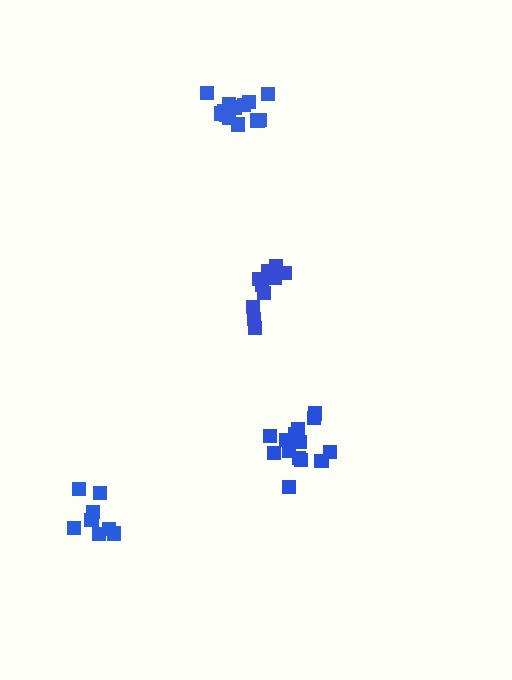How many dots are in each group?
Group 1: 11 dots, Group 2: 8 dots, Group 3: 14 dots, Group 4: 14 dots (47 total).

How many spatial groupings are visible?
There are 4 spatial groupings.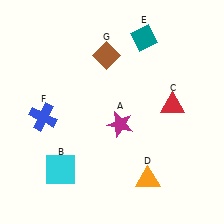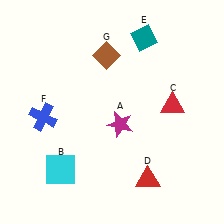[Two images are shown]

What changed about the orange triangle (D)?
In Image 1, D is orange. In Image 2, it changed to red.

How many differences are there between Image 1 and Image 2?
There is 1 difference between the two images.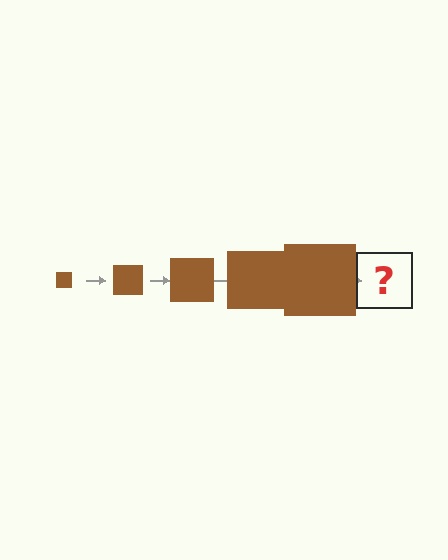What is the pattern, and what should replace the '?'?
The pattern is that the square gets progressively larger each step. The '?' should be a brown square, larger than the previous one.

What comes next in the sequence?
The next element should be a brown square, larger than the previous one.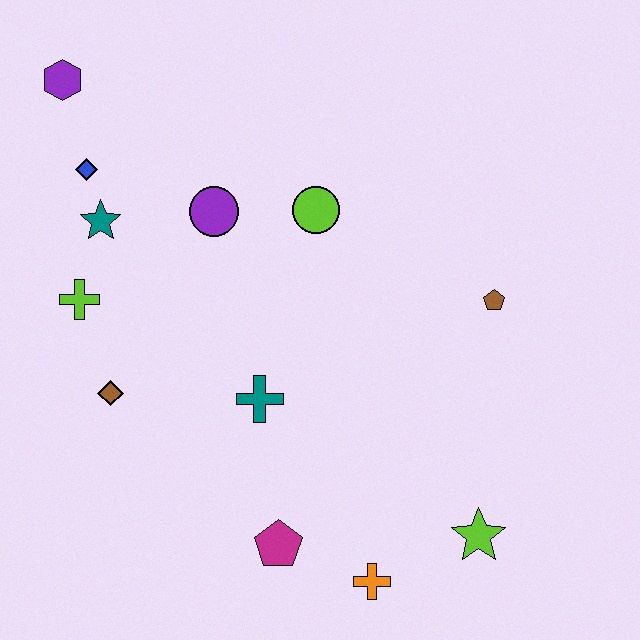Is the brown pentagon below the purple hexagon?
Yes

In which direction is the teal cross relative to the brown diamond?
The teal cross is to the right of the brown diamond.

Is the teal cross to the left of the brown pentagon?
Yes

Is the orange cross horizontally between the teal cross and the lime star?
Yes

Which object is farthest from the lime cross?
The lime star is farthest from the lime cross.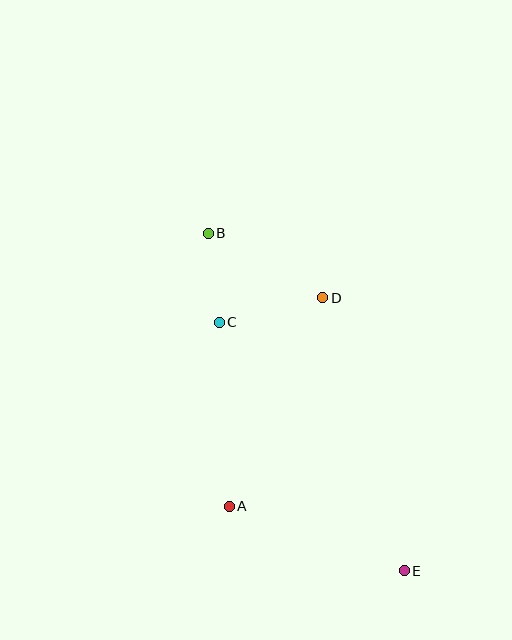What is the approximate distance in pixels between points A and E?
The distance between A and E is approximately 186 pixels.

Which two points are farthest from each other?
Points B and E are farthest from each other.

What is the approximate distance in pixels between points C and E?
The distance between C and E is approximately 309 pixels.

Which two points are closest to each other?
Points B and C are closest to each other.